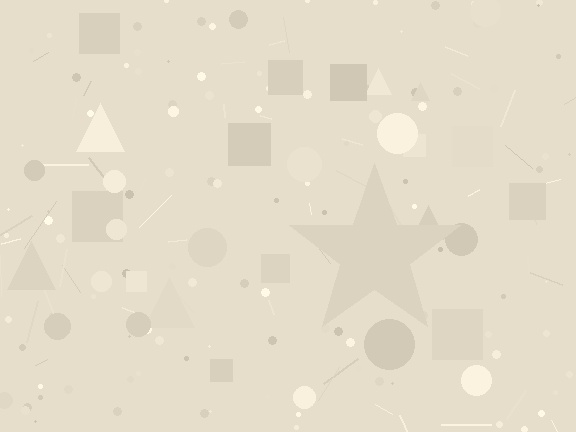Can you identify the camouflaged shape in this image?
The camouflaged shape is a star.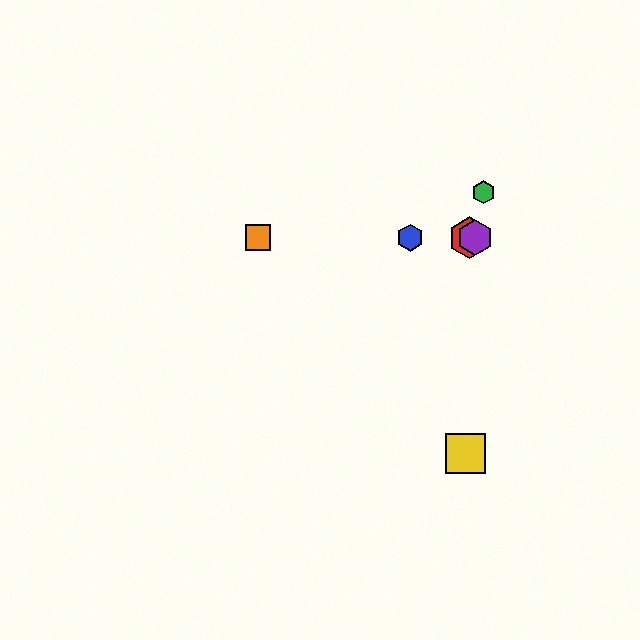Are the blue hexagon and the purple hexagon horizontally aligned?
Yes, both are at y≈238.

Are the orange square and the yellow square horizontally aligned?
No, the orange square is at y≈238 and the yellow square is at y≈453.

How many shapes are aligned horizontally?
4 shapes (the red hexagon, the blue hexagon, the purple hexagon, the orange square) are aligned horizontally.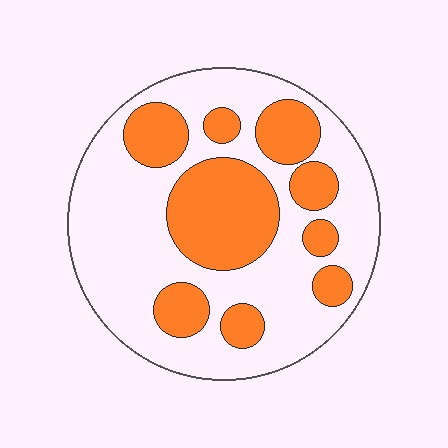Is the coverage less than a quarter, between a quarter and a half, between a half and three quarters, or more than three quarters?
Between a quarter and a half.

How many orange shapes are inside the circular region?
9.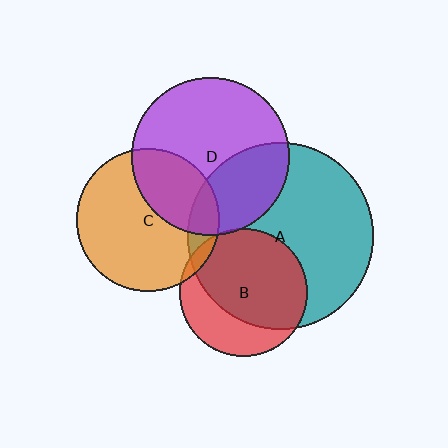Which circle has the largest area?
Circle A (teal).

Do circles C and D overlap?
Yes.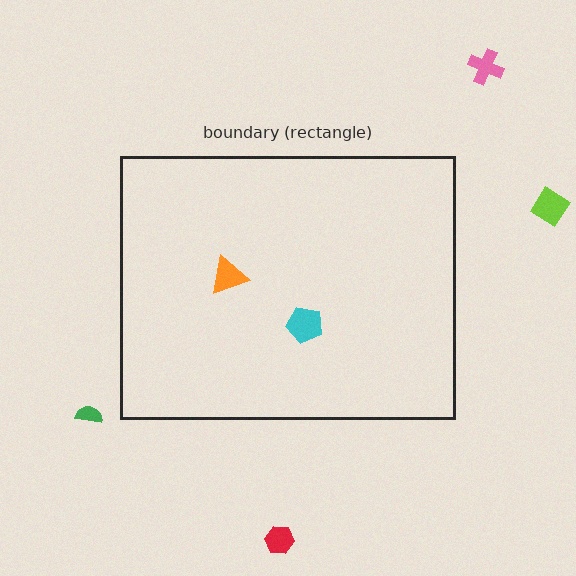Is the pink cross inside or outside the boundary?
Outside.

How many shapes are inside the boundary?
2 inside, 4 outside.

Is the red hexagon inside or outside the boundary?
Outside.